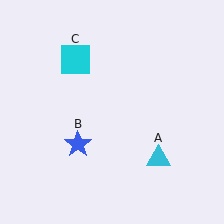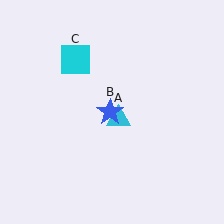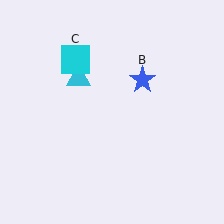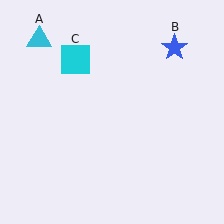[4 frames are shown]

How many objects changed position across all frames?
2 objects changed position: cyan triangle (object A), blue star (object B).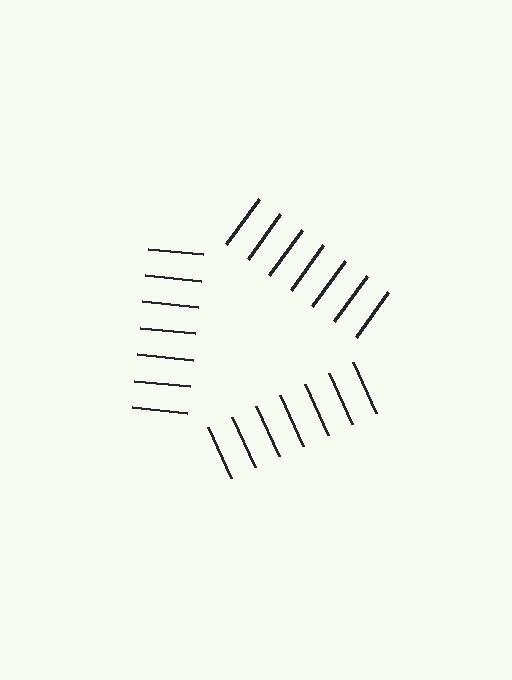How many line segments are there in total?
21 — 7 along each of the 3 edges.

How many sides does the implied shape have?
3 sides — the line-ends trace a triangle.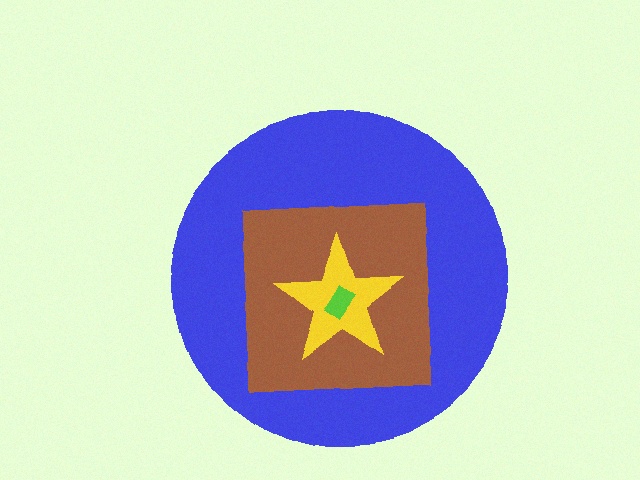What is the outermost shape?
The blue circle.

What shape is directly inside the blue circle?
The brown square.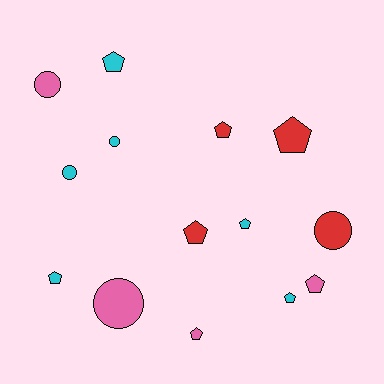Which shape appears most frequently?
Pentagon, with 9 objects.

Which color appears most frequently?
Cyan, with 6 objects.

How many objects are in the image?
There are 14 objects.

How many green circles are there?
There are no green circles.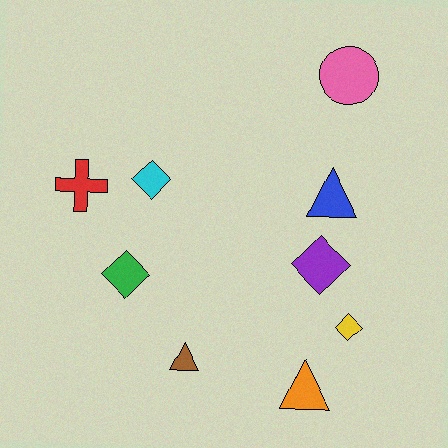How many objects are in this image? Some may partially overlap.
There are 9 objects.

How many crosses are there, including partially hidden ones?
There is 1 cross.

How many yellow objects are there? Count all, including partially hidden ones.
There is 1 yellow object.